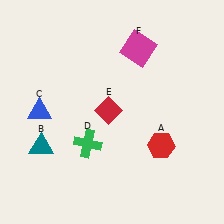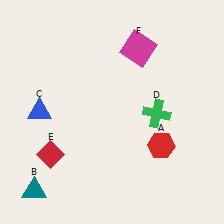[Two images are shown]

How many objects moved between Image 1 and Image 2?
3 objects moved between the two images.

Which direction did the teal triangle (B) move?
The teal triangle (B) moved down.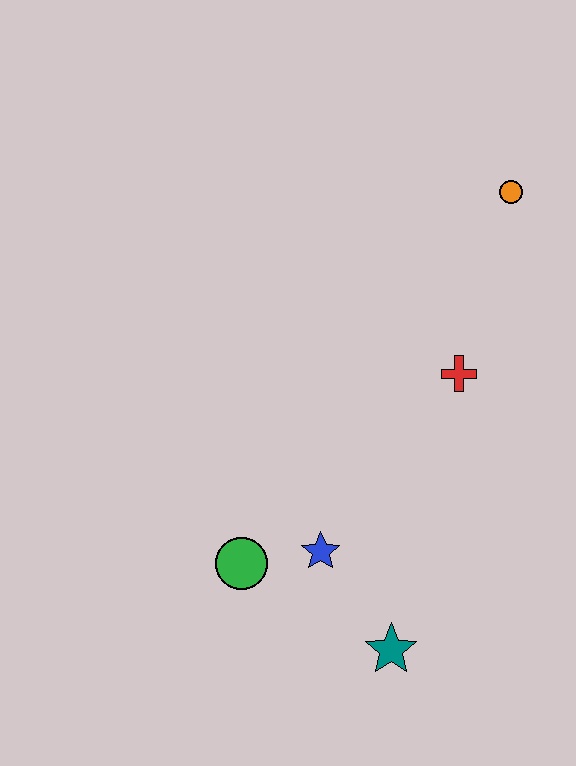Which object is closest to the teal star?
The blue star is closest to the teal star.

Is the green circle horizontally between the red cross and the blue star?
No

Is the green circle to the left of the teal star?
Yes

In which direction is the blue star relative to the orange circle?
The blue star is below the orange circle.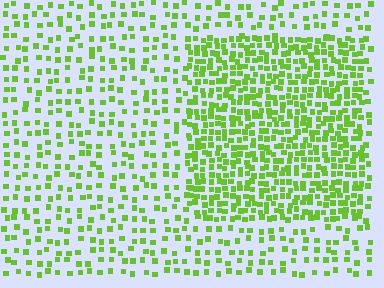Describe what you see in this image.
The image contains small lime elements arranged at two different densities. A rectangle-shaped region is visible where the elements are more densely packed than the surrounding area.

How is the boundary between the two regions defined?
The boundary is defined by a change in element density (approximately 2.2x ratio). All elements are the same color, size, and shape.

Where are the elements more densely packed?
The elements are more densely packed inside the rectangle boundary.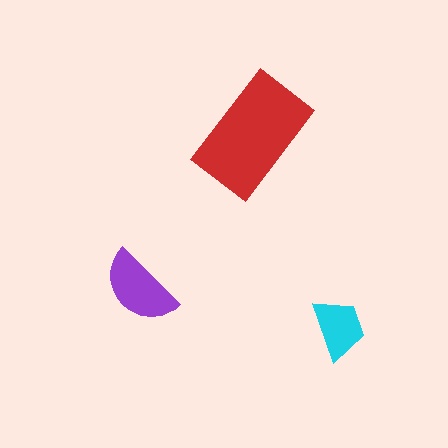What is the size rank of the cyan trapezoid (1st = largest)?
3rd.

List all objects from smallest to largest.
The cyan trapezoid, the purple semicircle, the red rectangle.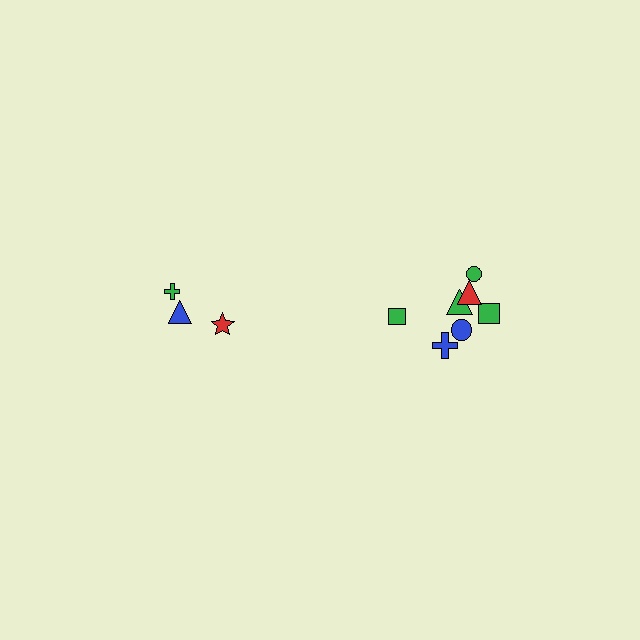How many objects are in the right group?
There are 7 objects.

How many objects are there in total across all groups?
There are 10 objects.